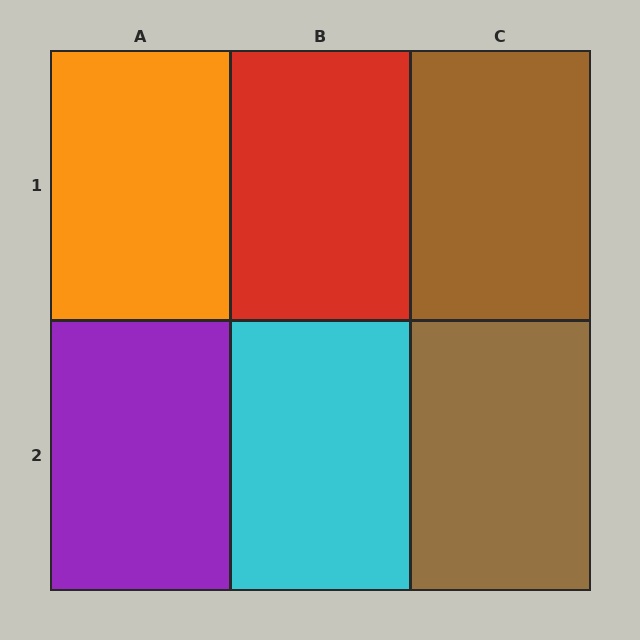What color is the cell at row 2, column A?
Purple.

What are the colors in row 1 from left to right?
Orange, red, brown.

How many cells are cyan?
1 cell is cyan.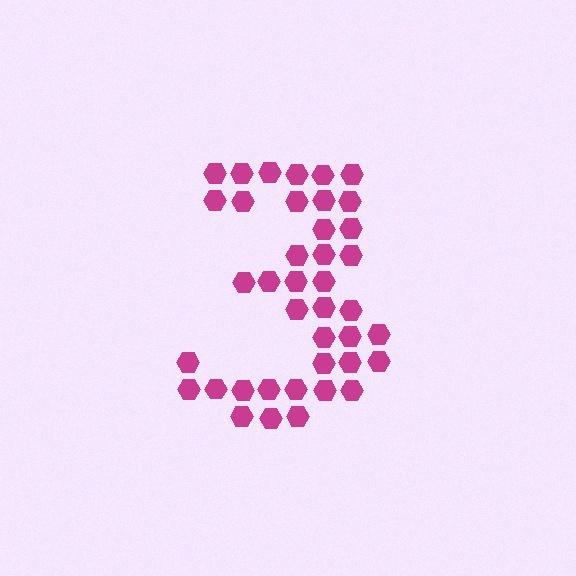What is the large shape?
The large shape is the digit 3.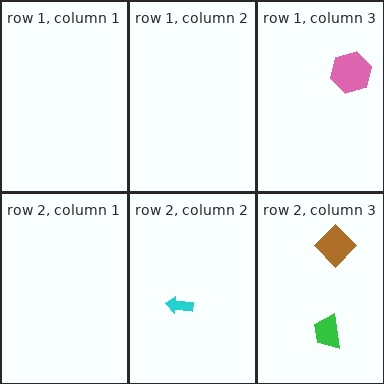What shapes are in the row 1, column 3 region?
The pink hexagon.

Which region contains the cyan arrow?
The row 2, column 2 region.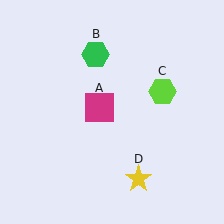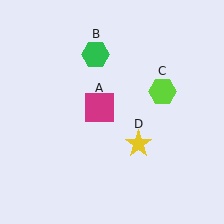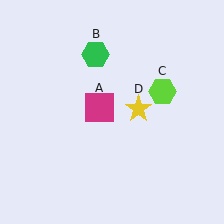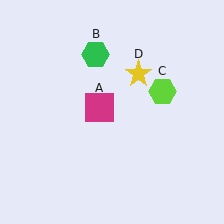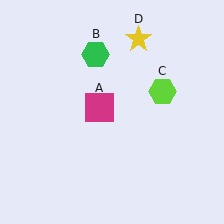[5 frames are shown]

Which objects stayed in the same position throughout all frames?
Magenta square (object A) and green hexagon (object B) and lime hexagon (object C) remained stationary.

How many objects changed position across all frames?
1 object changed position: yellow star (object D).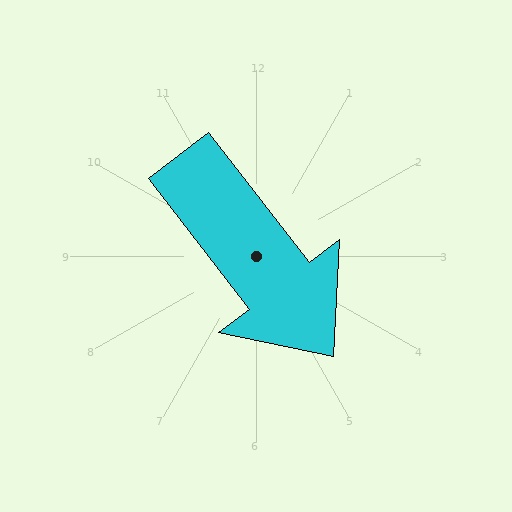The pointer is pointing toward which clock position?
Roughly 5 o'clock.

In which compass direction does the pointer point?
Southeast.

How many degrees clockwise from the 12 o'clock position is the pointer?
Approximately 142 degrees.